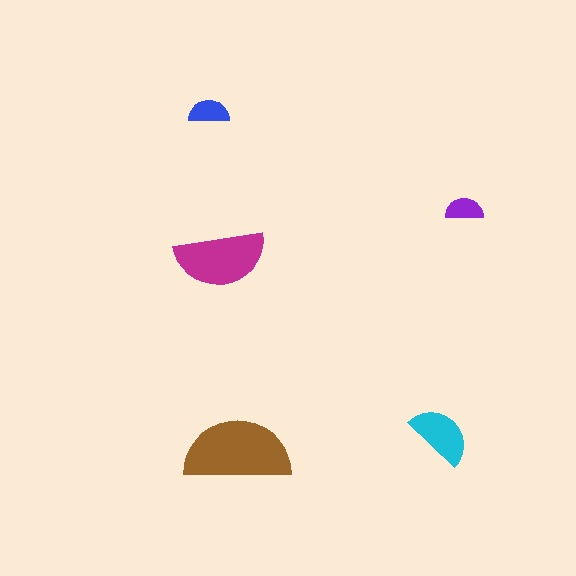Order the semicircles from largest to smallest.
the brown one, the magenta one, the cyan one, the blue one, the purple one.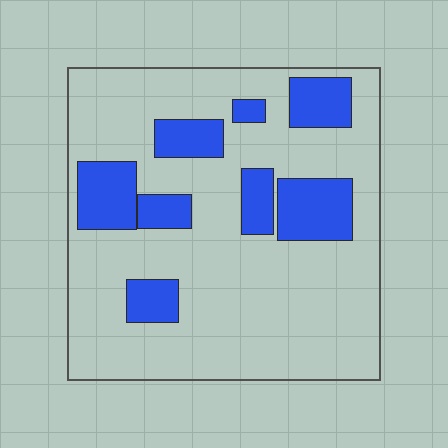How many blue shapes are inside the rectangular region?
8.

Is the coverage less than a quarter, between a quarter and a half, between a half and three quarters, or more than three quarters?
Less than a quarter.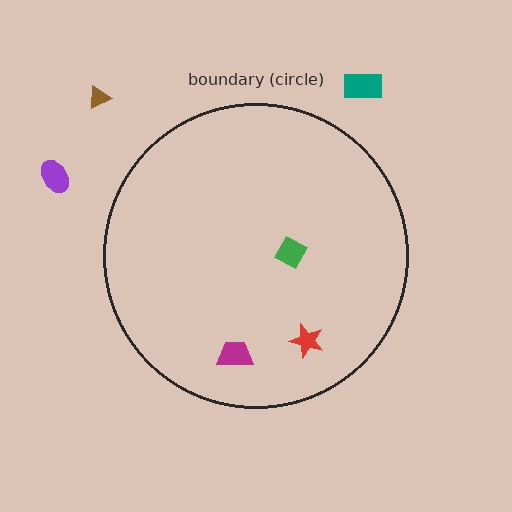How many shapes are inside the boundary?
3 inside, 3 outside.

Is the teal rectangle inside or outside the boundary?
Outside.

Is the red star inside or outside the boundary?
Inside.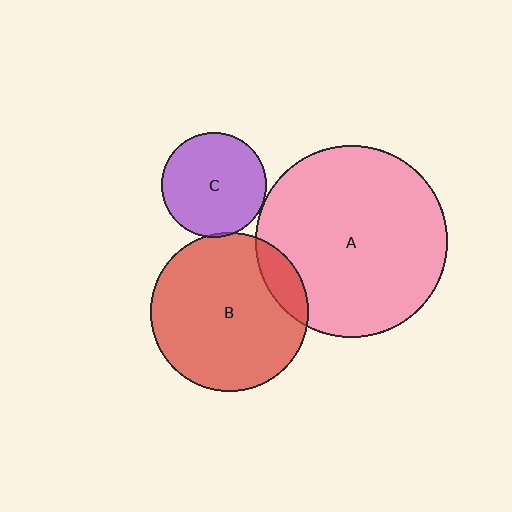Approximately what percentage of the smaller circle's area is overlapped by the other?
Approximately 10%.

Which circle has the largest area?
Circle A (pink).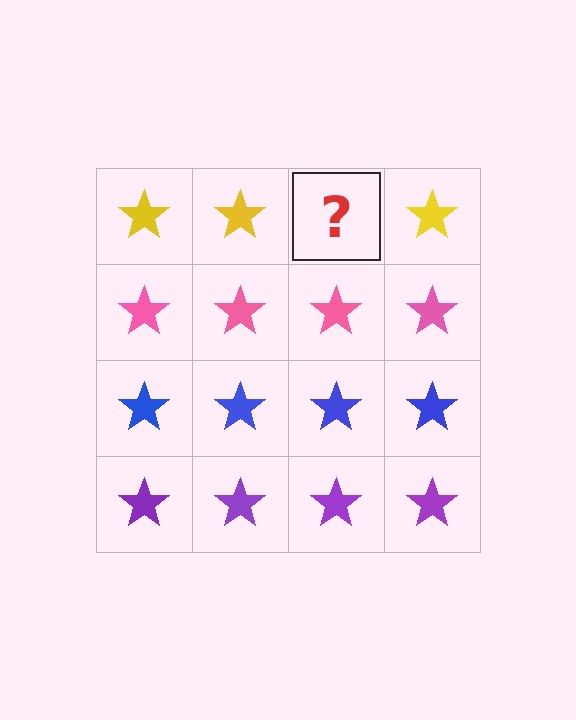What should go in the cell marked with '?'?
The missing cell should contain a yellow star.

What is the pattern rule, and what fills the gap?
The rule is that each row has a consistent color. The gap should be filled with a yellow star.